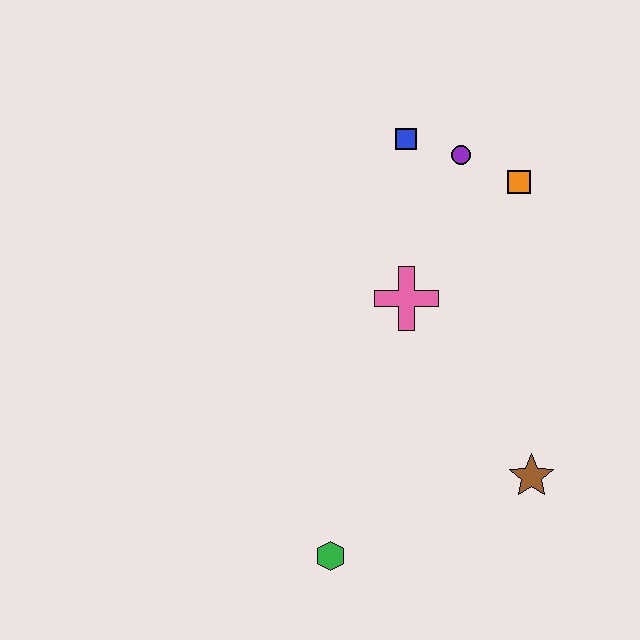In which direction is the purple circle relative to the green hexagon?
The purple circle is above the green hexagon.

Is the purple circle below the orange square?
No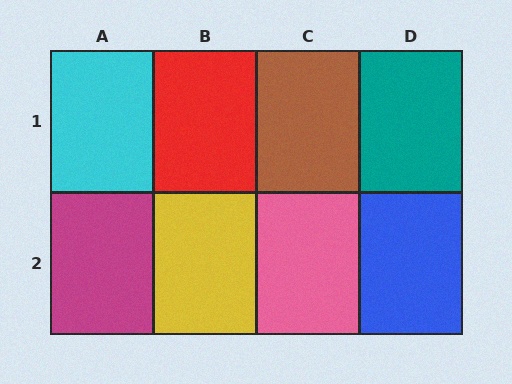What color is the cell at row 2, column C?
Pink.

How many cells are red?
1 cell is red.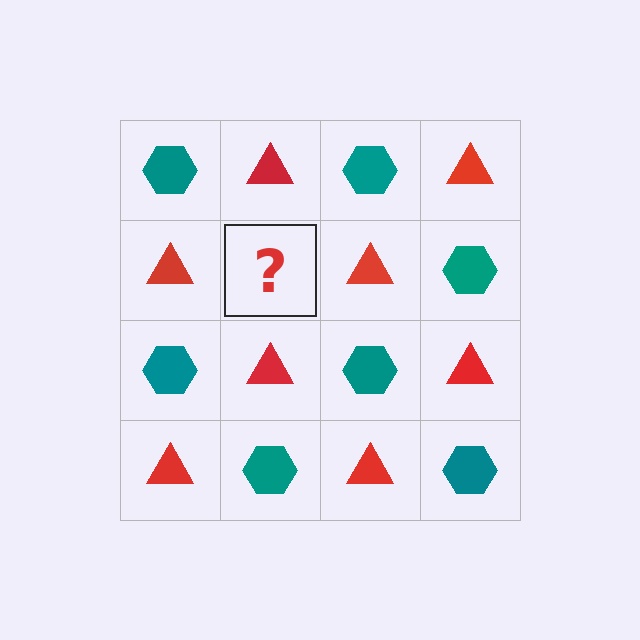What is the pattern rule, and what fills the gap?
The rule is that it alternates teal hexagon and red triangle in a checkerboard pattern. The gap should be filled with a teal hexagon.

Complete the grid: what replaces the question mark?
The question mark should be replaced with a teal hexagon.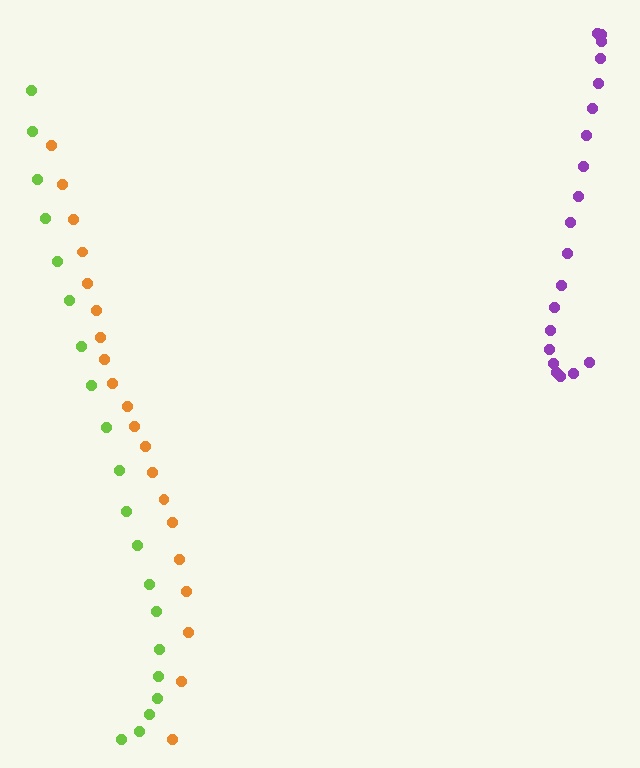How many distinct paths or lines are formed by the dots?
There are 3 distinct paths.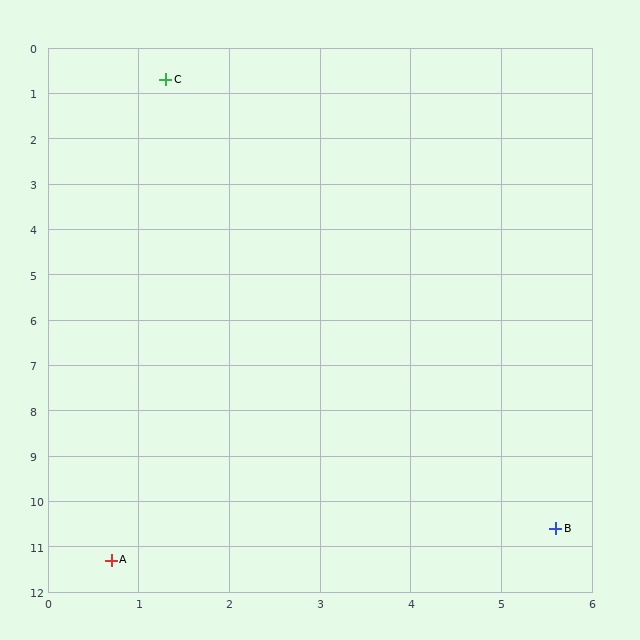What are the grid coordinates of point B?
Point B is at approximately (5.6, 10.6).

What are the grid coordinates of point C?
Point C is at approximately (1.3, 0.7).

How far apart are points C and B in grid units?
Points C and B are about 10.8 grid units apart.